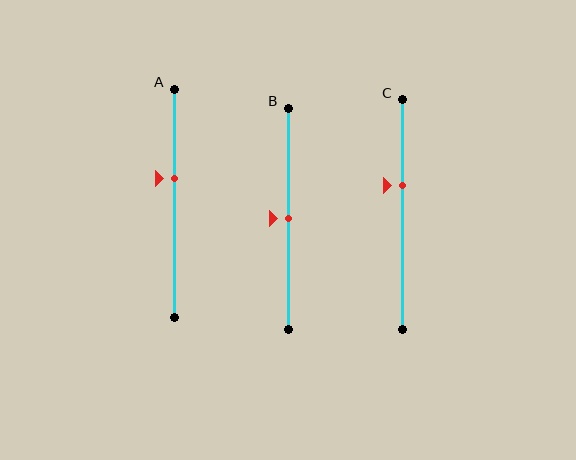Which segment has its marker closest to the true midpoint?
Segment B has its marker closest to the true midpoint.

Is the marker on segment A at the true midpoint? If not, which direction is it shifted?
No, the marker on segment A is shifted upward by about 11% of the segment length.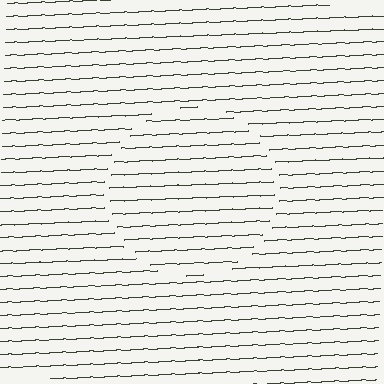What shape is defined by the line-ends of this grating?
An illusory circle. The interior of the shape contains the same grating, shifted by half a period — the contour is defined by the phase discontinuity where line-ends from the inner and outer gratings abut.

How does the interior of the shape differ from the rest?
The interior of the shape contains the same grating, shifted by half a period — the contour is defined by the phase discontinuity where line-ends from the inner and outer gratings abut.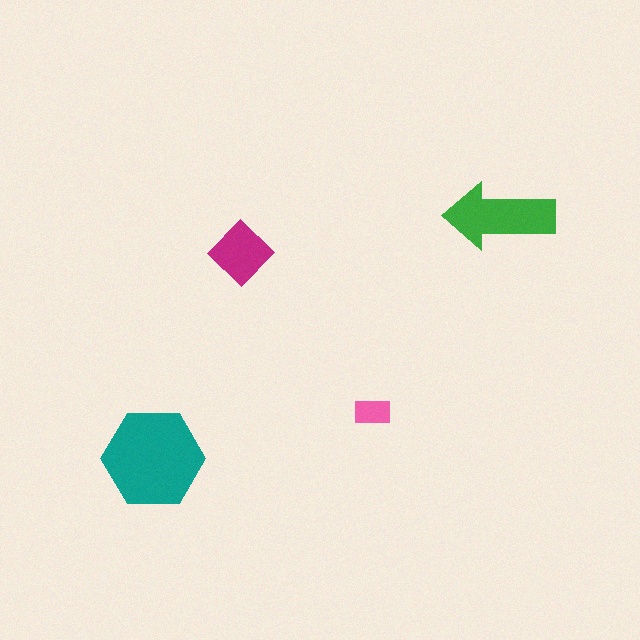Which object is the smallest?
The pink rectangle.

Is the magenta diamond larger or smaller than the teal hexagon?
Smaller.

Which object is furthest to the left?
The teal hexagon is leftmost.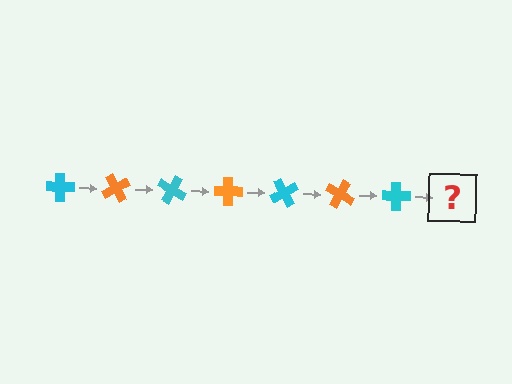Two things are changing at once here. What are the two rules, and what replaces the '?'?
The two rules are that it rotates 60 degrees each step and the color cycles through cyan and orange. The '?' should be an orange cross, rotated 420 degrees from the start.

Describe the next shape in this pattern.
It should be an orange cross, rotated 420 degrees from the start.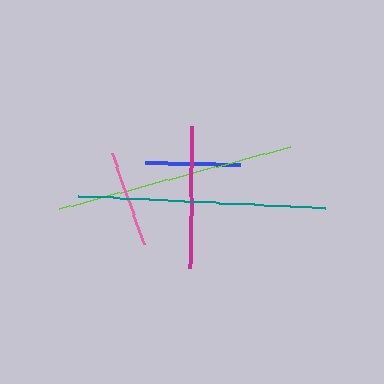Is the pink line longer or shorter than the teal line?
The teal line is longer than the pink line.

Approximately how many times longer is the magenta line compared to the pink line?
The magenta line is approximately 1.5 times the length of the pink line.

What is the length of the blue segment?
The blue segment is approximately 96 pixels long.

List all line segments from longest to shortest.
From longest to shortest: teal, lime, magenta, pink, blue.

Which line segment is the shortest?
The blue line is the shortest at approximately 96 pixels.